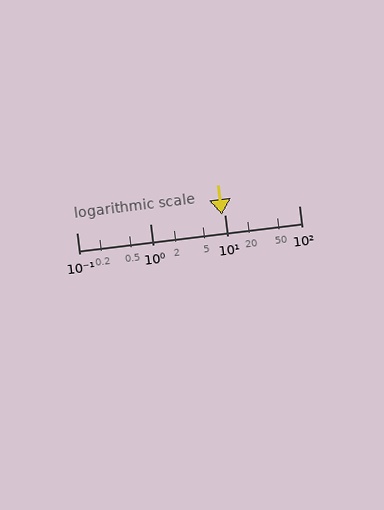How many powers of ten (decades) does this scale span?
The scale spans 3 decades, from 0.1 to 100.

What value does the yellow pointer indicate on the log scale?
The pointer indicates approximately 9.2.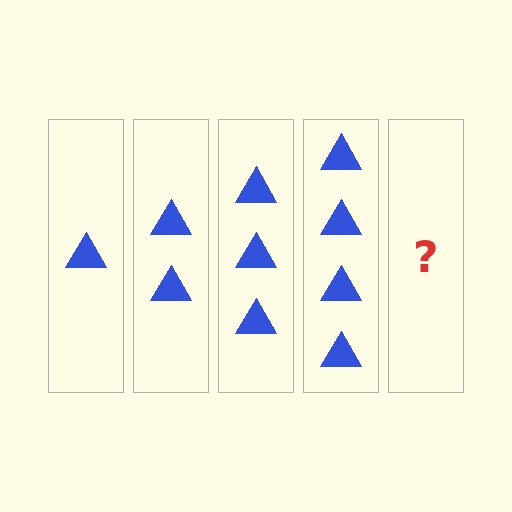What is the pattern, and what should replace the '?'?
The pattern is that each step adds one more triangle. The '?' should be 5 triangles.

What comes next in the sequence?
The next element should be 5 triangles.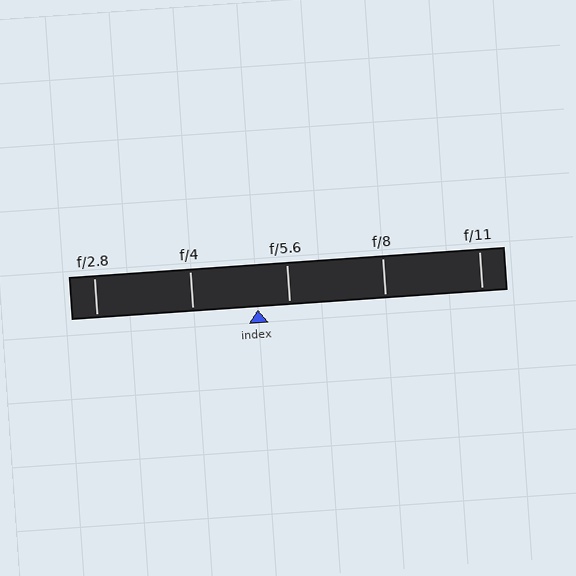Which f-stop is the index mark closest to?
The index mark is closest to f/5.6.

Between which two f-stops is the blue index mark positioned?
The index mark is between f/4 and f/5.6.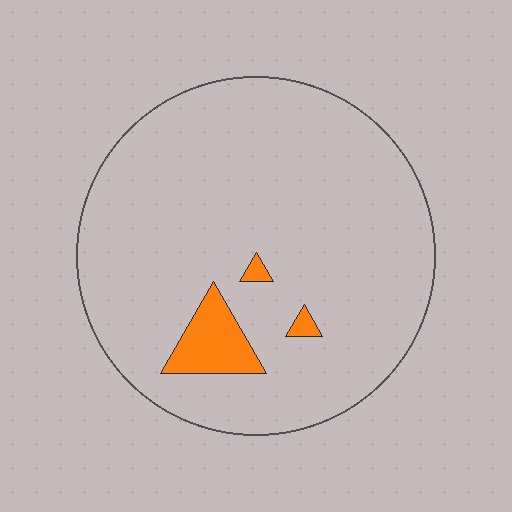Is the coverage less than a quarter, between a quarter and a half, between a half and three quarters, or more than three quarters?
Less than a quarter.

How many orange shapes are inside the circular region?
3.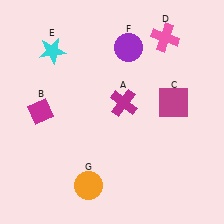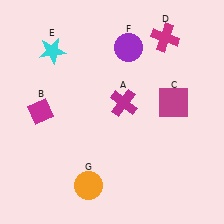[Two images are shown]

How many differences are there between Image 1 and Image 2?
There is 1 difference between the two images.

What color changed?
The cross (D) changed from pink in Image 1 to magenta in Image 2.